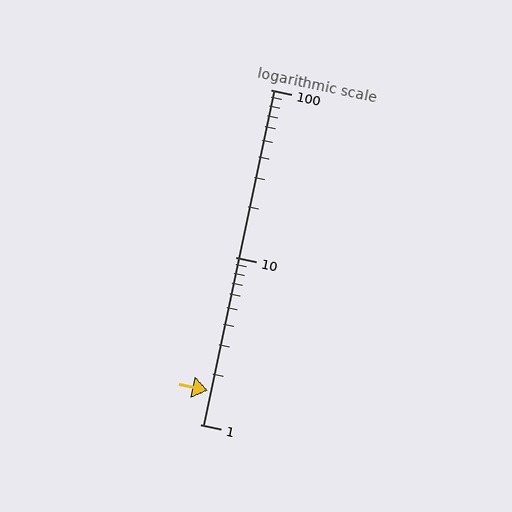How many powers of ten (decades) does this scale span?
The scale spans 2 decades, from 1 to 100.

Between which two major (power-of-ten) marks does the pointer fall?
The pointer is between 1 and 10.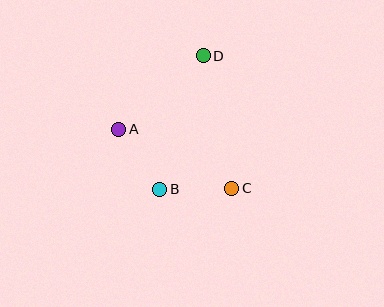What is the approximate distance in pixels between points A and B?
The distance between A and B is approximately 73 pixels.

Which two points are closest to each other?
Points B and C are closest to each other.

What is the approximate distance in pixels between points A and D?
The distance between A and D is approximately 112 pixels.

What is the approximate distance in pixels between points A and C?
The distance between A and C is approximately 128 pixels.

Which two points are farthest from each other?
Points B and D are farthest from each other.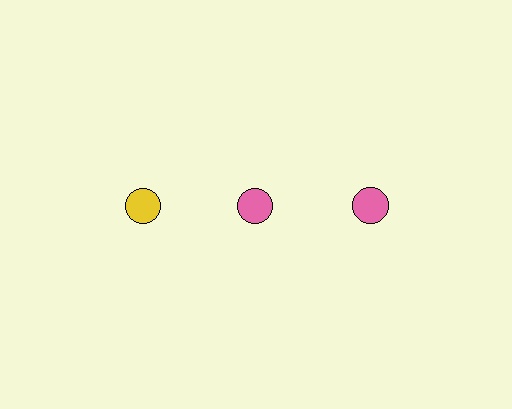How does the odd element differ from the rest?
It has a different color: yellow instead of pink.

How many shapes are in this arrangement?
There are 3 shapes arranged in a grid pattern.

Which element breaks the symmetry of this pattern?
The yellow circle in the top row, leftmost column breaks the symmetry. All other shapes are pink circles.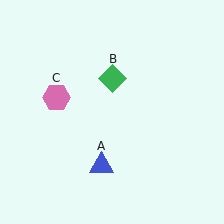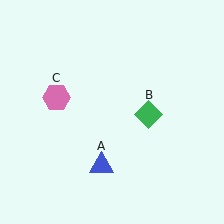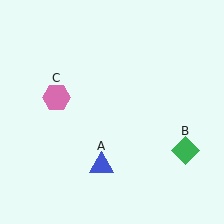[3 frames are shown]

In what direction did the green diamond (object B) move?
The green diamond (object B) moved down and to the right.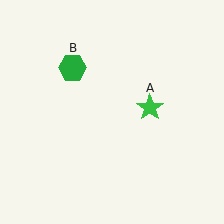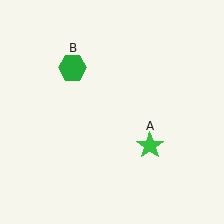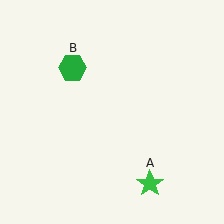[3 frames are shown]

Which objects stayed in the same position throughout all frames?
Green hexagon (object B) remained stationary.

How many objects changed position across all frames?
1 object changed position: green star (object A).